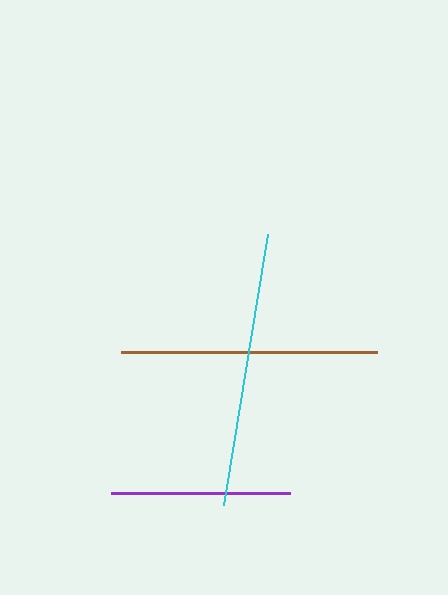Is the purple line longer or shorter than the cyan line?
The cyan line is longer than the purple line.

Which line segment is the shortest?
The purple line is the shortest at approximately 178 pixels.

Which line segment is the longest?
The cyan line is the longest at approximately 275 pixels.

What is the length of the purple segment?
The purple segment is approximately 178 pixels long.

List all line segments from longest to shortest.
From longest to shortest: cyan, brown, purple.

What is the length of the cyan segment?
The cyan segment is approximately 275 pixels long.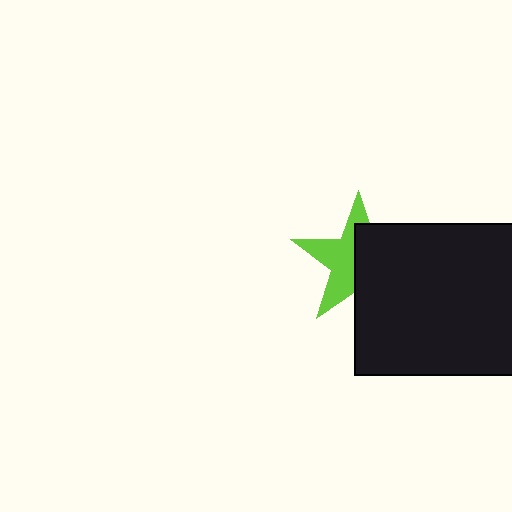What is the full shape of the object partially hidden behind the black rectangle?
The partially hidden object is a lime star.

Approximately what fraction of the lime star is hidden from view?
Roughly 52% of the lime star is hidden behind the black rectangle.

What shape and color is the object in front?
The object in front is a black rectangle.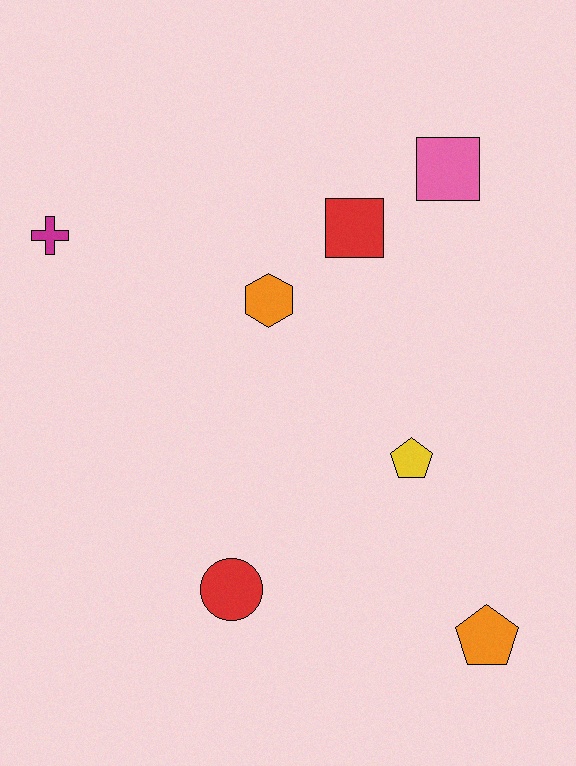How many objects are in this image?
There are 7 objects.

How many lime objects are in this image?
There are no lime objects.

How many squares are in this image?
There are 2 squares.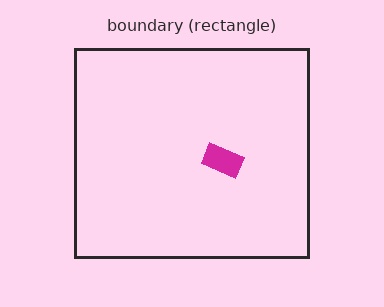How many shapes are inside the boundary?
1 inside, 0 outside.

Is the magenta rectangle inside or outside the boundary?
Inside.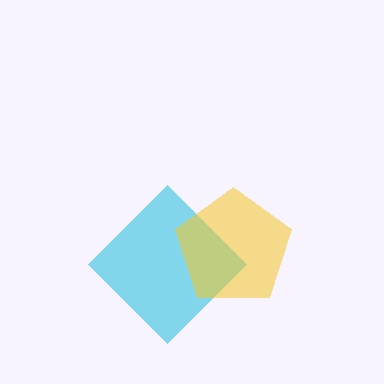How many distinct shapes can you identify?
There are 2 distinct shapes: a cyan diamond, a yellow pentagon.